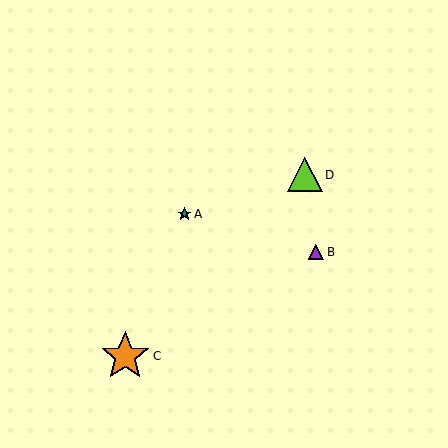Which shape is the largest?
The orange star (labeled C) is the largest.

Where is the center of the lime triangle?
The center of the lime triangle is at (305, 175).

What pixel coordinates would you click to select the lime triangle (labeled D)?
Click at (305, 175) to select the lime triangle D.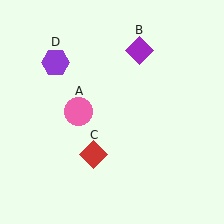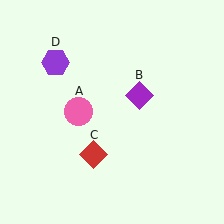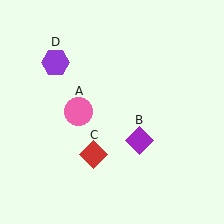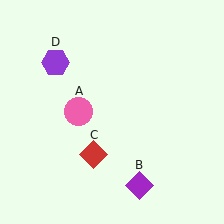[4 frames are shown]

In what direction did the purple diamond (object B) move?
The purple diamond (object B) moved down.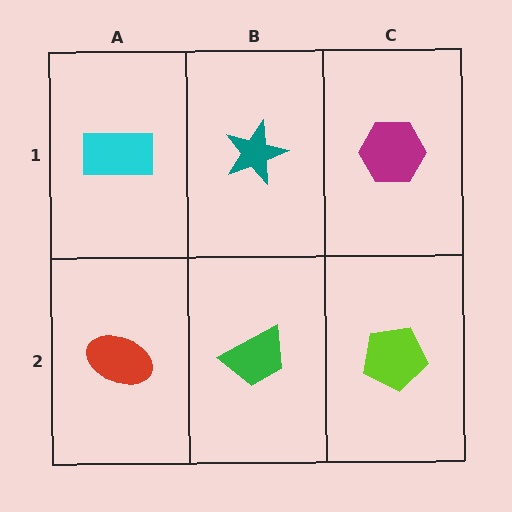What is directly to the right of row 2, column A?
A green trapezoid.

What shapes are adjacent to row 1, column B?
A green trapezoid (row 2, column B), a cyan rectangle (row 1, column A), a magenta hexagon (row 1, column C).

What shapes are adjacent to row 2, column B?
A teal star (row 1, column B), a red ellipse (row 2, column A), a lime pentagon (row 2, column C).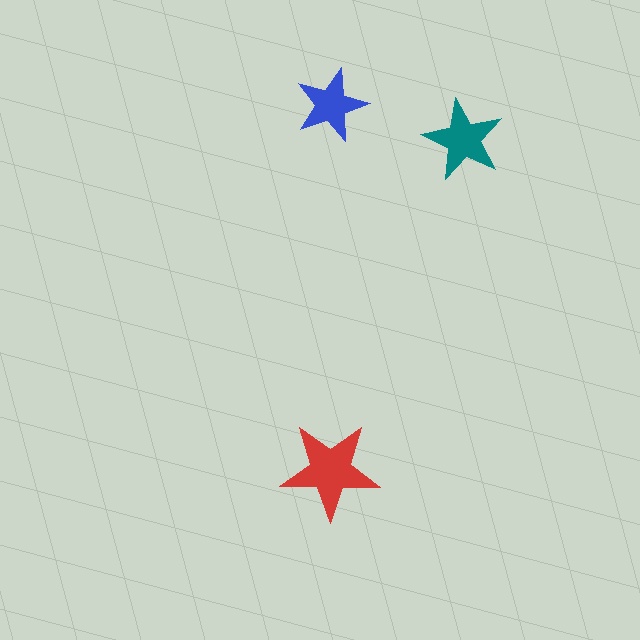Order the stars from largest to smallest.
the red one, the teal one, the blue one.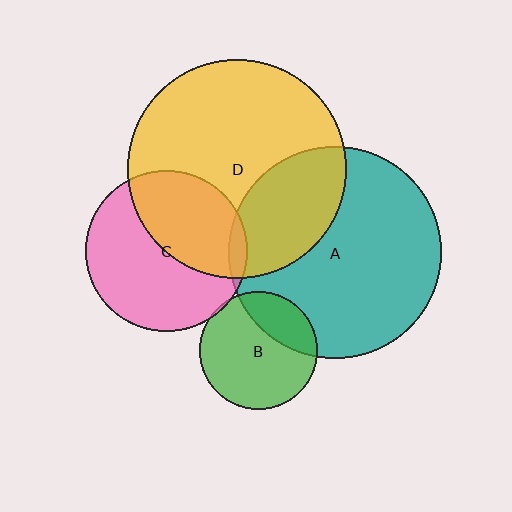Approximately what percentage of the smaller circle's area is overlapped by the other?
Approximately 5%.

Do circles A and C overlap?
Yes.